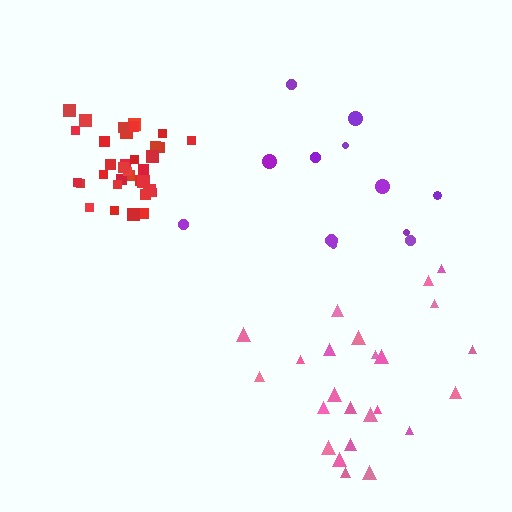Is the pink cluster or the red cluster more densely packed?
Red.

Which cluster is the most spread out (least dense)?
Purple.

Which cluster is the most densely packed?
Red.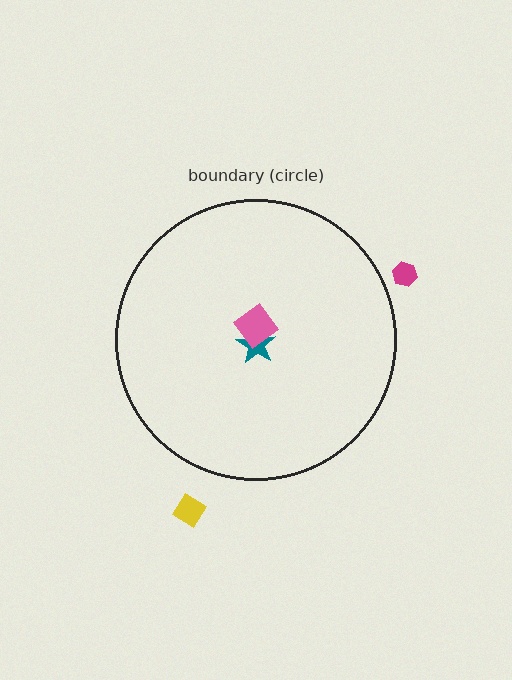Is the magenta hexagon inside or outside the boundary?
Outside.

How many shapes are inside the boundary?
2 inside, 2 outside.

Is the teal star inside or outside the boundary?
Inside.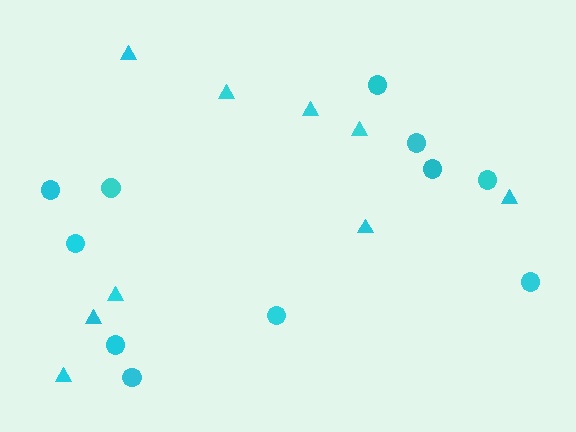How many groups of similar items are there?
There are 2 groups: one group of triangles (9) and one group of circles (11).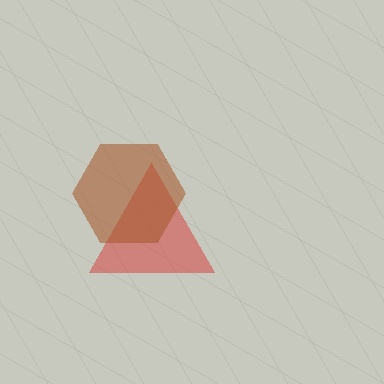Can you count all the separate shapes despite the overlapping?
Yes, there are 2 separate shapes.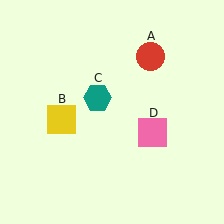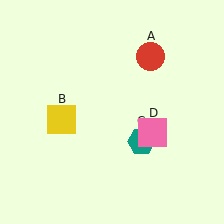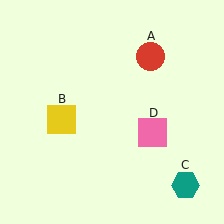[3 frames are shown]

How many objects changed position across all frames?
1 object changed position: teal hexagon (object C).